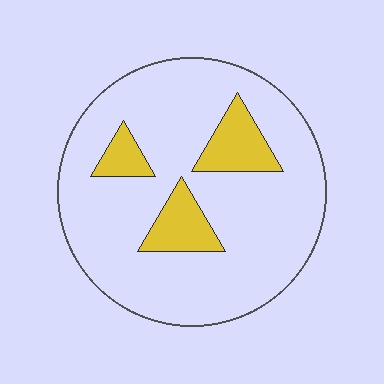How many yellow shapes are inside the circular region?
3.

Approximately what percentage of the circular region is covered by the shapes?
Approximately 15%.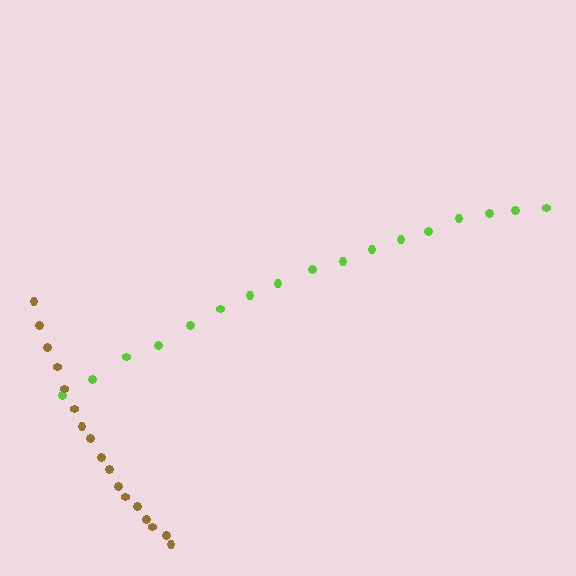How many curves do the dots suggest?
There are 2 distinct paths.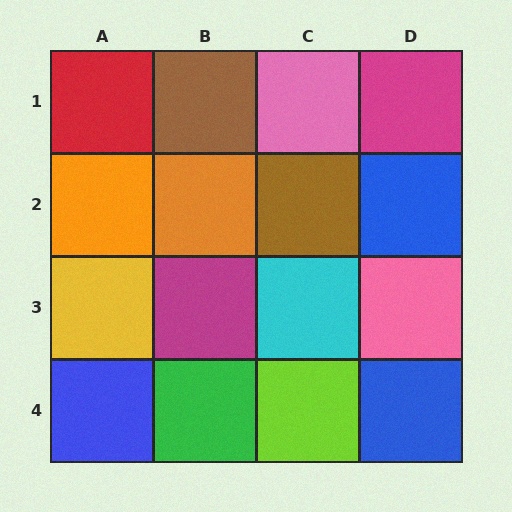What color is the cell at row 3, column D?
Pink.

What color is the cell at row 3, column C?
Cyan.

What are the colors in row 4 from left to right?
Blue, green, lime, blue.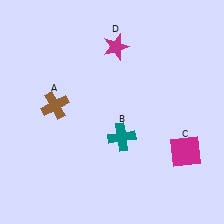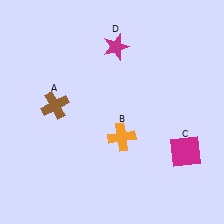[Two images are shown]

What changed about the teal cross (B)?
In Image 1, B is teal. In Image 2, it changed to orange.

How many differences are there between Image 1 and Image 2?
There is 1 difference between the two images.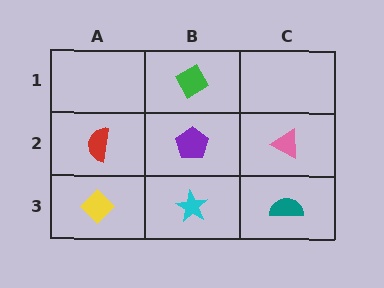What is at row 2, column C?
A pink triangle.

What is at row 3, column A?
A yellow diamond.